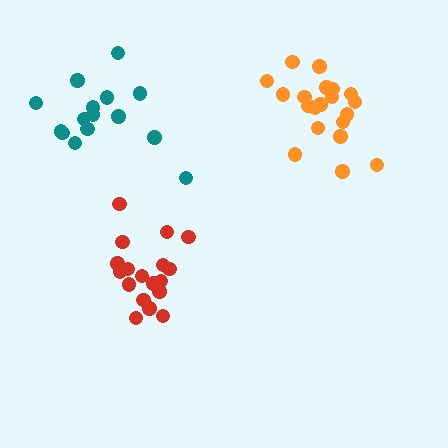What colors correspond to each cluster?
The clusters are colored: red, teal, orange.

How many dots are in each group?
Group 1: 18 dots, Group 2: 15 dots, Group 3: 20 dots (53 total).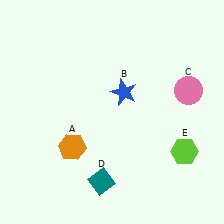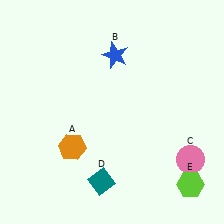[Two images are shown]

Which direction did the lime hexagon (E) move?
The lime hexagon (E) moved down.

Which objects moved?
The objects that moved are: the blue star (B), the pink circle (C), the lime hexagon (E).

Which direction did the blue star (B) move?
The blue star (B) moved up.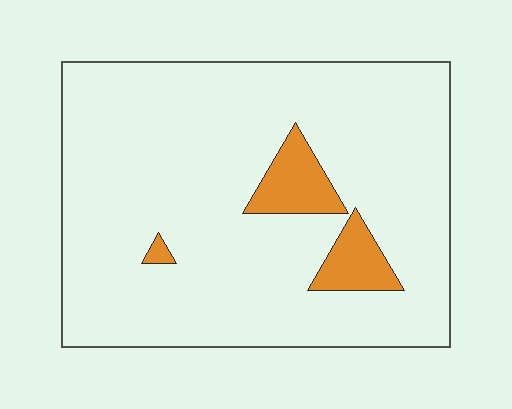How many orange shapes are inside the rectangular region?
3.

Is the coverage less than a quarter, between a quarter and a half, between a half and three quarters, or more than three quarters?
Less than a quarter.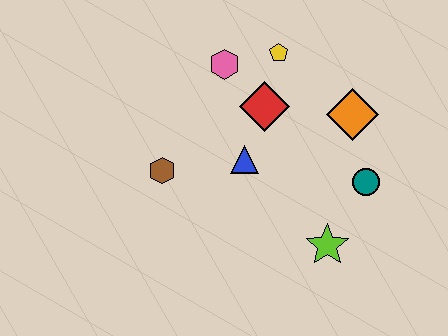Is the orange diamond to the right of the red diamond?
Yes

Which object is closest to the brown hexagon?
The blue triangle is closest to the brown hexagon.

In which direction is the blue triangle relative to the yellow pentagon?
The blue triangle is below the yellow pentagon.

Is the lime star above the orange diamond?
No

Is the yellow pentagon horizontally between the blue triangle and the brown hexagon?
No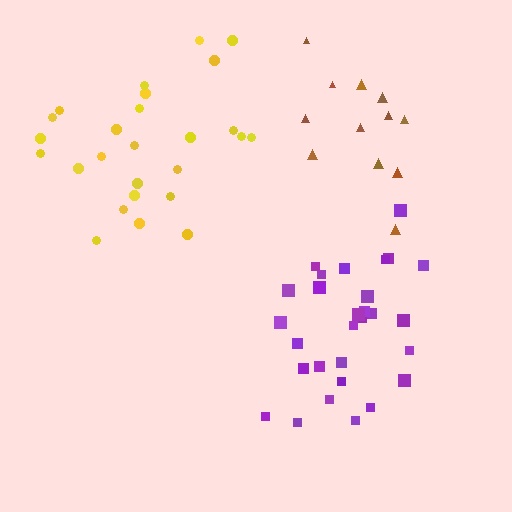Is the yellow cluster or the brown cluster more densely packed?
Brown.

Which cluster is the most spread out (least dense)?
Yellow.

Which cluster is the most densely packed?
Purple.